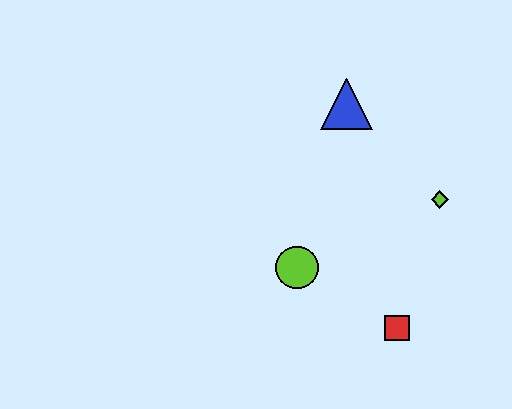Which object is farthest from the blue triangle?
The red square is farthest from the blue triangle.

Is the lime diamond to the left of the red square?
No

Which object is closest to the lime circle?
The red square is closest to the lime circle.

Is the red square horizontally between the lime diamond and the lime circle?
Yes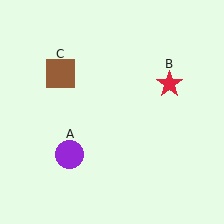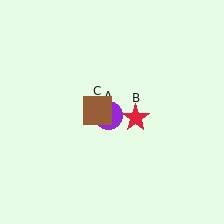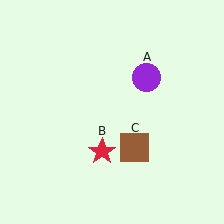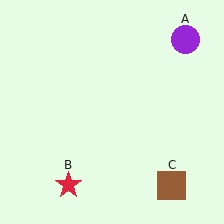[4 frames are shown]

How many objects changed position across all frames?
3 objects changed position: purple circle (object A), red star (object B), brown square (object C).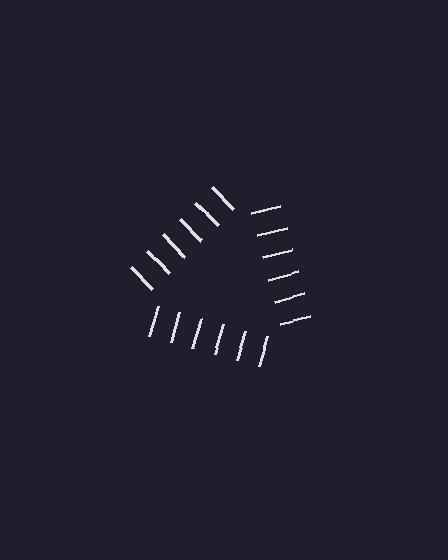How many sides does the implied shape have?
3 sides — the line-ends trace a triangle.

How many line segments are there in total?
18 — 6 along each of the 3 edges.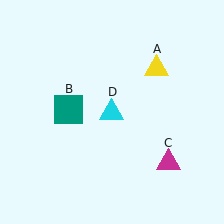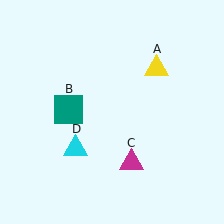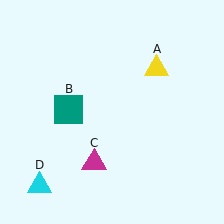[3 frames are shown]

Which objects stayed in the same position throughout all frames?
Yellow triangle (object A) and teal square (object B) remained stationary.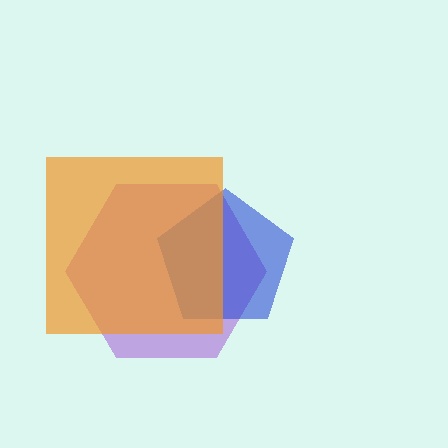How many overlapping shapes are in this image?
There are 3 overlapping shapes in the image.